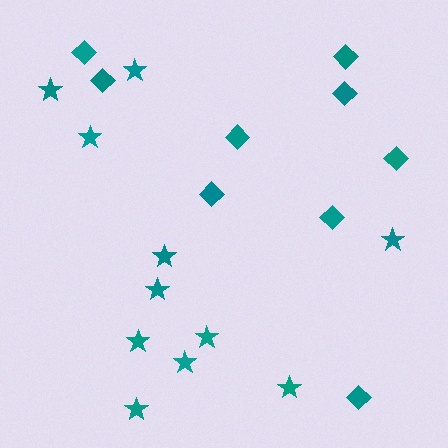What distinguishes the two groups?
There are 2 groups: one group of diamonds (9) and one group of stars (11).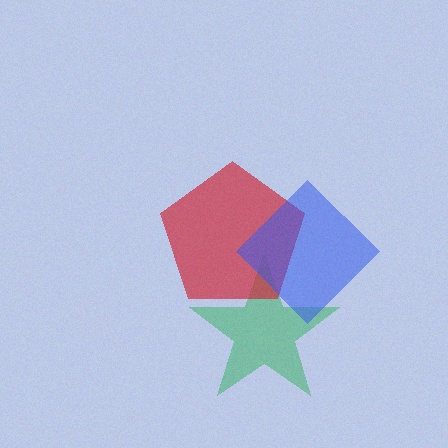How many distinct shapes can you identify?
There are 3 distinct shapes: a green star, a red pentagon, a blue diamond.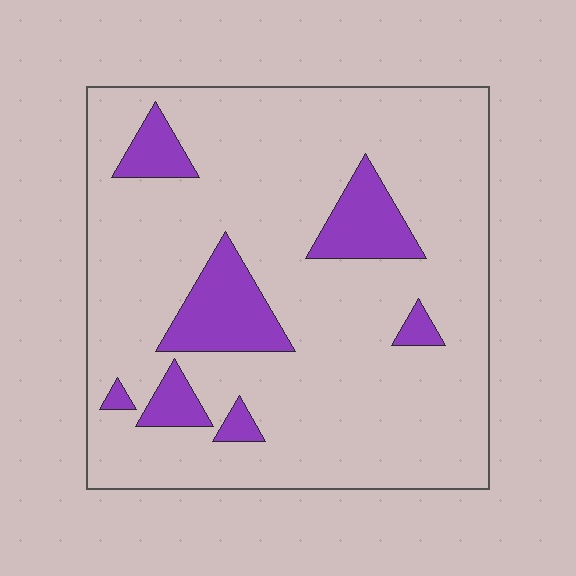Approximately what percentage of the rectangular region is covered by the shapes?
Approximately 15%.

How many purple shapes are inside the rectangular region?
7.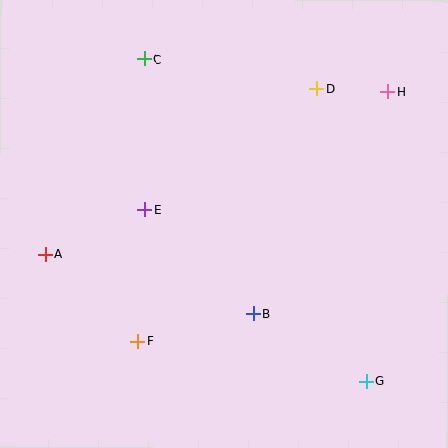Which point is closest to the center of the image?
Point E at (145, 210) is closest to the center.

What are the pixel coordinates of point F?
Point F is at (138, 342).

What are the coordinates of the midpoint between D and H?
The midpoint between D and H is at (352, 90).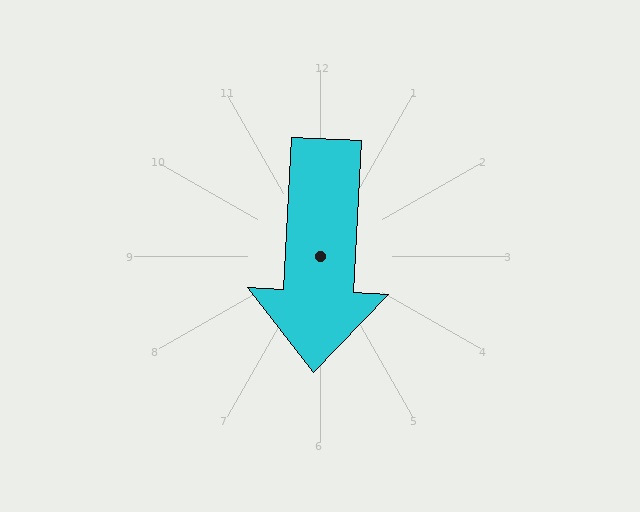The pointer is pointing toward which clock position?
Roughly 6 o'clock.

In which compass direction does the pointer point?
South.